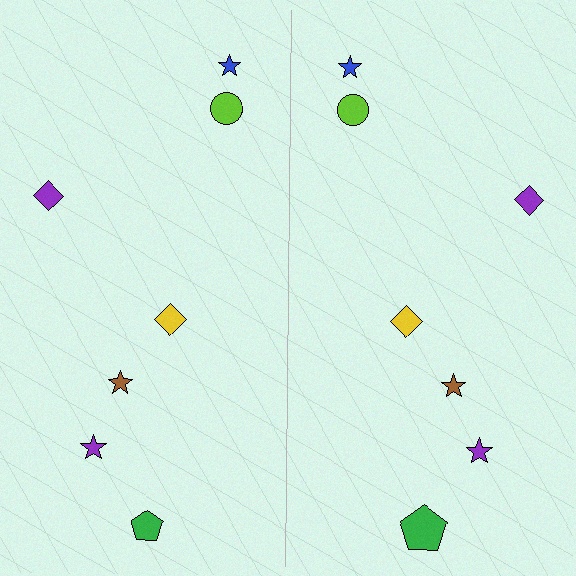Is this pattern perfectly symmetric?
No, the pattern is not perfectly symmetric. The green pentagon on the right side has a different size than its mirror counterpart.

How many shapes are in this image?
There are 14 shapes in this image.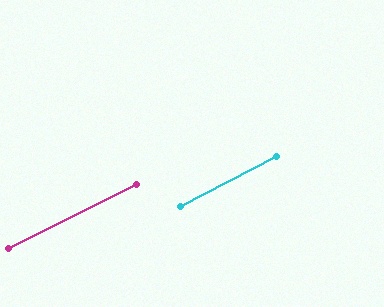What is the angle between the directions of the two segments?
Approximately 1 degree.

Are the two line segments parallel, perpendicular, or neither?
Parallel — their directions differ by only 0.6°.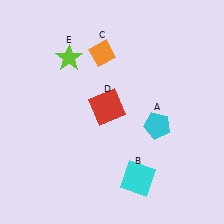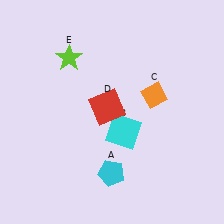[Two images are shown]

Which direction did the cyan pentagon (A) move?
The cyan pentagon (A) moved down.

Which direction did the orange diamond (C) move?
The orange diamond (C) moved right.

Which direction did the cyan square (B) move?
The cyan square (B) moved up.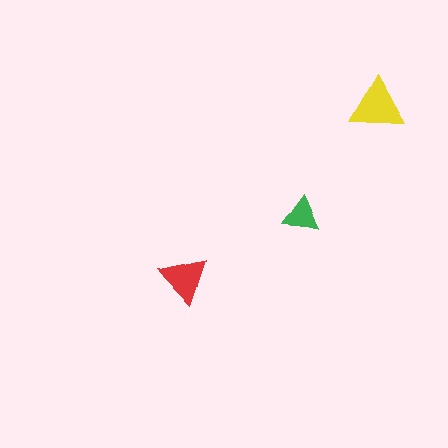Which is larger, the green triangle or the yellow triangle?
The yellow one.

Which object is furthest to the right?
The yellow triangle is rightmost.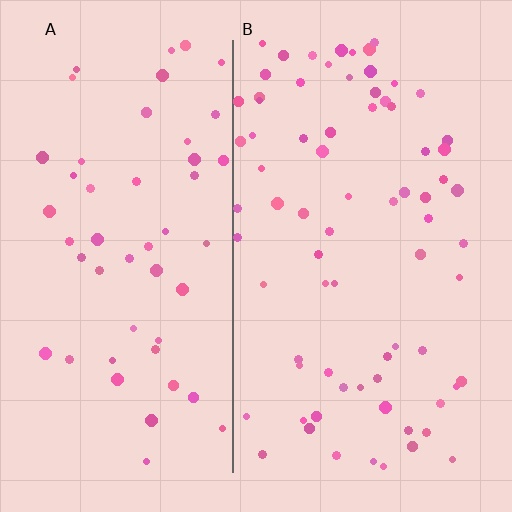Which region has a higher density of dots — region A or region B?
B (the right).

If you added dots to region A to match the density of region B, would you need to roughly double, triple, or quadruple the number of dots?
Approximately double.